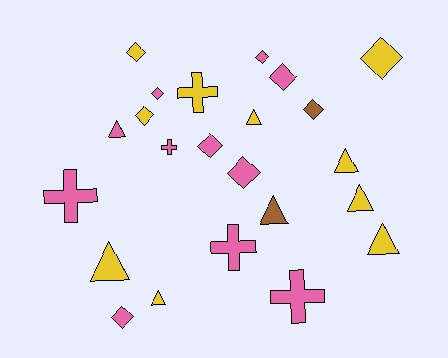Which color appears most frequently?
Pink, with 11 objects.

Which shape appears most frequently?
Diamond, with 10 objects.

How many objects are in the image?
There are 23 objects.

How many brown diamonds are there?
There is 1 brown diamond.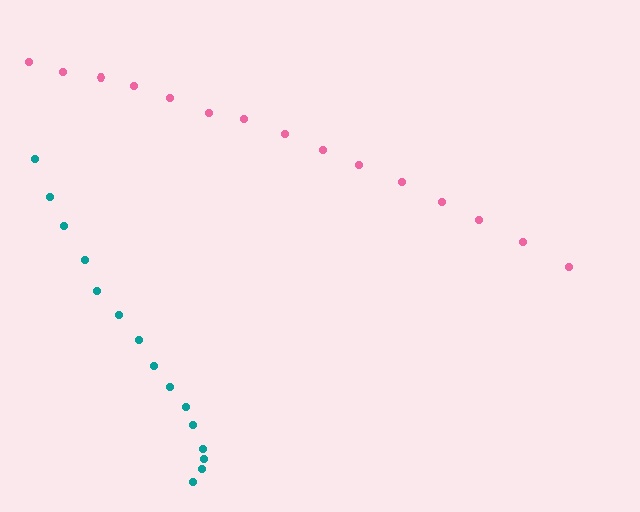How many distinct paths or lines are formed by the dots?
There are 2 distinct paths.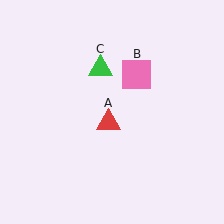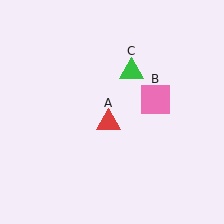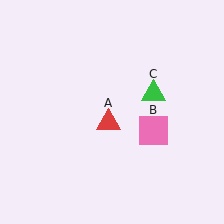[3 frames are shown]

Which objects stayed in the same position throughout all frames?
Red triangle (object A) remained stationary.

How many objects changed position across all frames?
2 objects changed position: pink square (object B), green triangle (object C).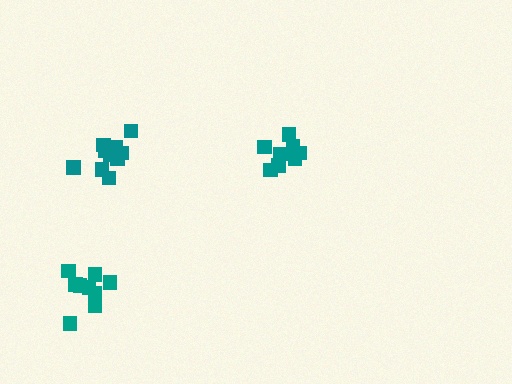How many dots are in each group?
Group 1: 10 dots, Group 2: 9 dots, Group 3: 8 dots (27 total).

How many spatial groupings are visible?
There are 3 spatial groupings.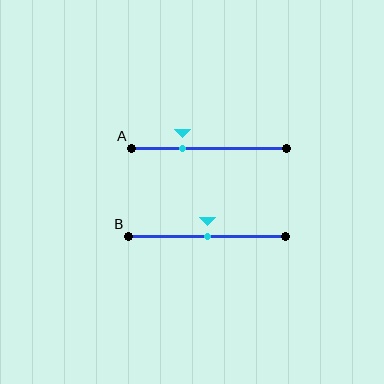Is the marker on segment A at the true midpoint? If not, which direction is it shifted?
No, the marker on segment A is shifted to the left by about 17% of the segment length.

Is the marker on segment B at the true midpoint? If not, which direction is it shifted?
Yes, the marker on segment B is at the true midpoint.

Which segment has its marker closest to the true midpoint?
Segment B has its marker closest to the true midpoint.